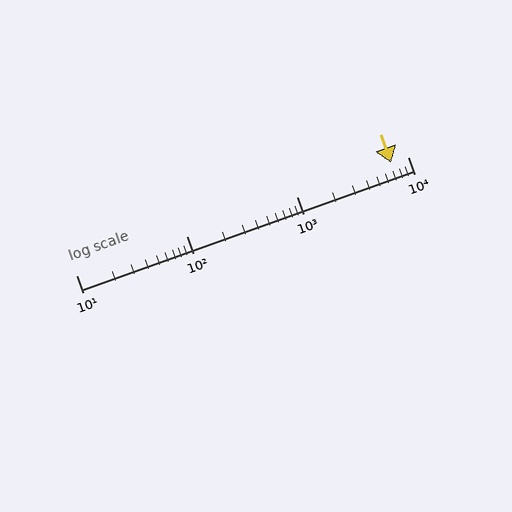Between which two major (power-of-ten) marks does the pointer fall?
The pointer is between 1000 and 10000.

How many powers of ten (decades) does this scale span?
The scale spans 3 decades, from 10 to 10000.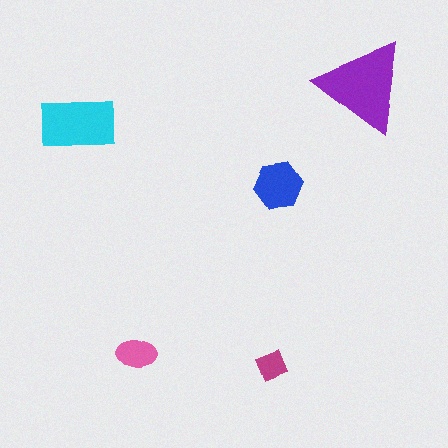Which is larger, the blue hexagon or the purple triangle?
The purple triangle.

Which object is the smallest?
The magenta diamond.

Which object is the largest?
The purple triangle.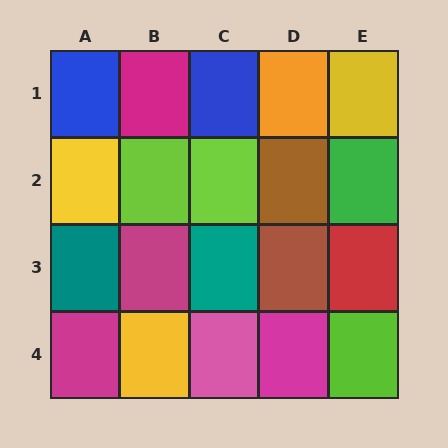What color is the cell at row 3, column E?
Red.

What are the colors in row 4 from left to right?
Magenta, yellow, pink, magenta, lime.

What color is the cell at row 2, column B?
Lime.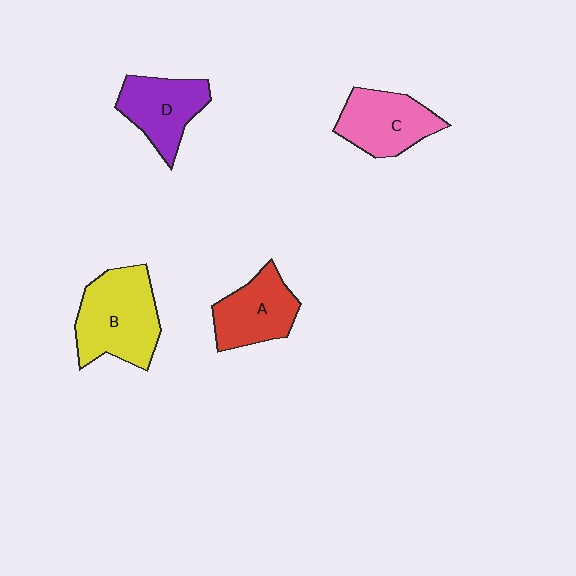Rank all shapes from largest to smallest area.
From largest to smallest: B (yellow), C (pink), D (purple), A (red).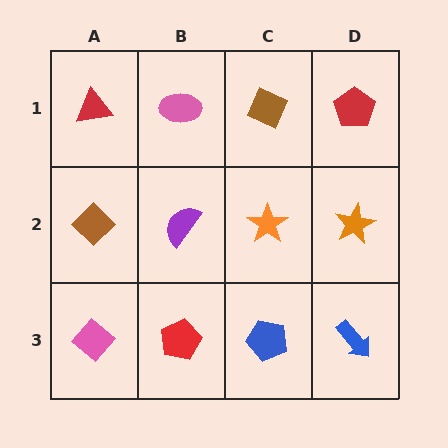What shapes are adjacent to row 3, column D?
An orange star (row 2, column D), a blue pentagon (row 3, column C).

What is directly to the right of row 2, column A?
A purple semicircle.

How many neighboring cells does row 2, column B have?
4.